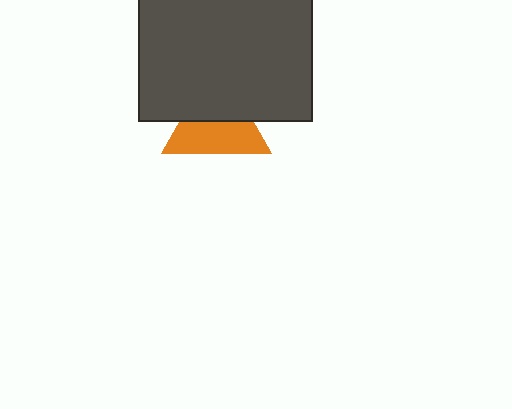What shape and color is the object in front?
The object in front is a dark gray square.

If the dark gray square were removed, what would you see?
You would see the complete orange triangle.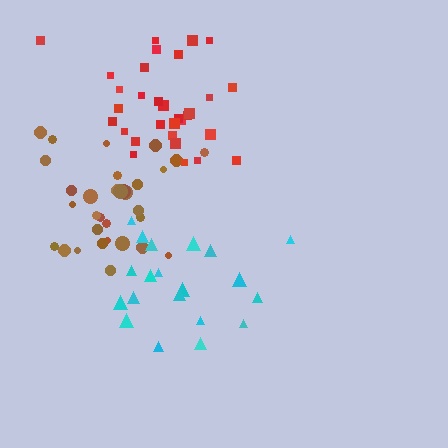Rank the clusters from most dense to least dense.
brown, red, cyan.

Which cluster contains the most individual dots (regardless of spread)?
Brown (33).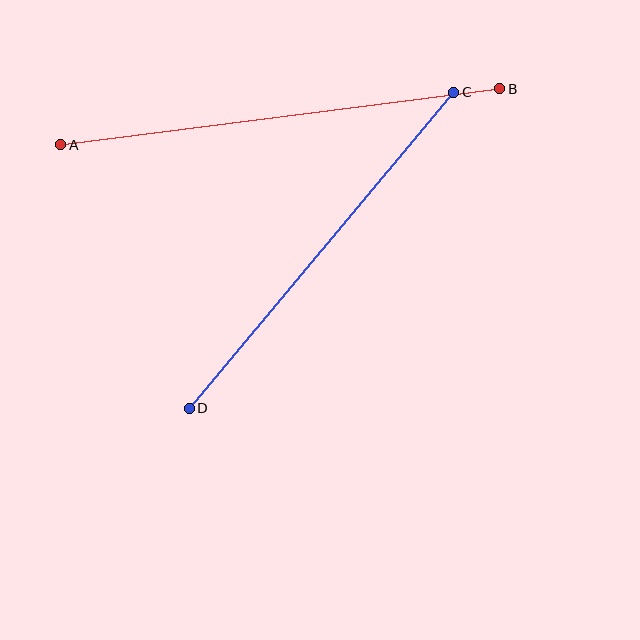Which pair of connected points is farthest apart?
Points A and B are farthest apart.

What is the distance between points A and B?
The distance is approximately 443 pixels.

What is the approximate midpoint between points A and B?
The midpoint is at approximately (280, 117) pixels.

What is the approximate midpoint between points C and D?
The midpoint is at approximately (321, 250) pixels.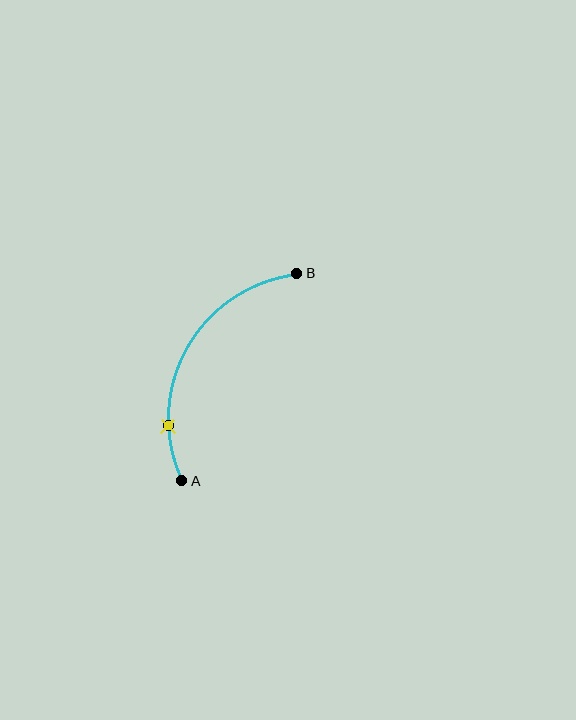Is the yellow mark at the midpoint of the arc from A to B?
No. The yellow mark lies on the arc but is closer to endpoint A. The arc midpoint would be at the point on the curve equidistant along the arc from both A and B.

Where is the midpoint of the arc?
The arc midpoint is the point on the curve farthest from the straight line joining A and B. It sits to the left of that line.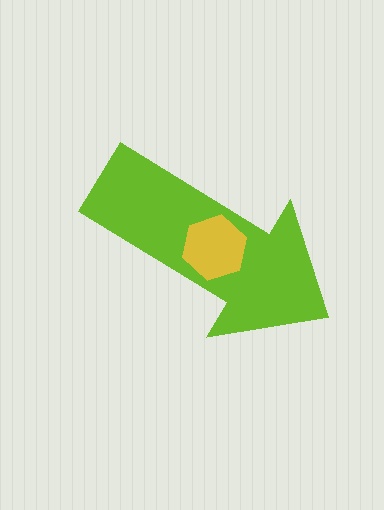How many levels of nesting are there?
2.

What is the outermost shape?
The lime arrow.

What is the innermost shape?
The yellow hexagon.